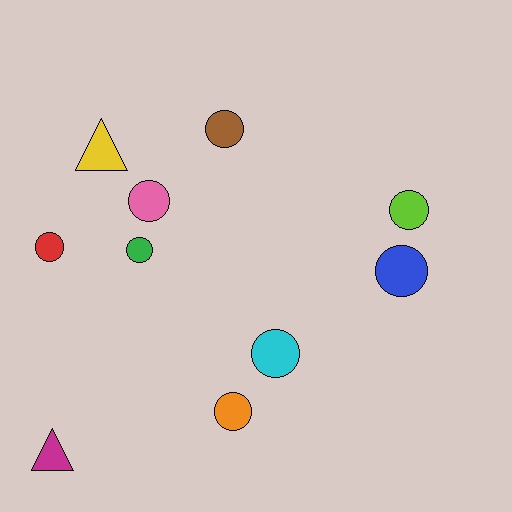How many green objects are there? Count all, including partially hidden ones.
There is 1 green object.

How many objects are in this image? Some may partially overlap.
There are 10 objects.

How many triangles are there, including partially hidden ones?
There are 2 triangles.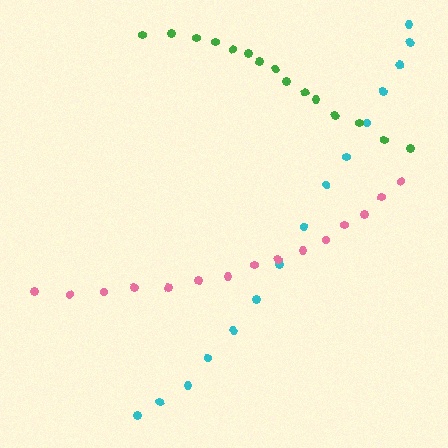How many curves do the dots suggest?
There are 3 distinct paths.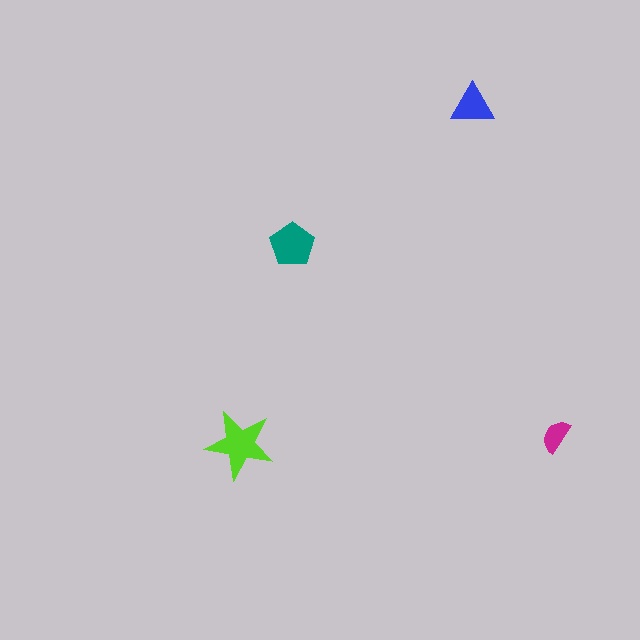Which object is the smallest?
The magenta semicircle.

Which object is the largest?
The lime star.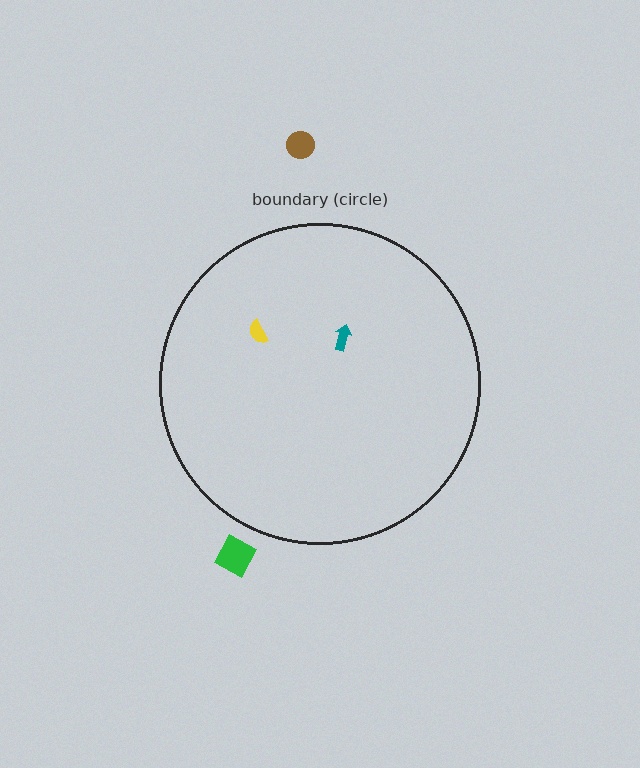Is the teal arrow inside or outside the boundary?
Inside.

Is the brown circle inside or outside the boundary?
Outside.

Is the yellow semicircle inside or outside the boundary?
Inside.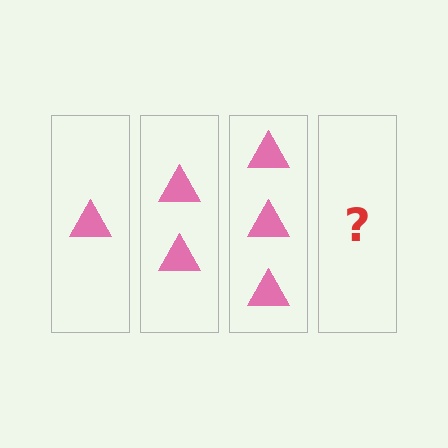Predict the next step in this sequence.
The next step is 4 triangles.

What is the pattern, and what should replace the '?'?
The pattern is that each step adds one more triangle. The '?' should be 4 triangles.